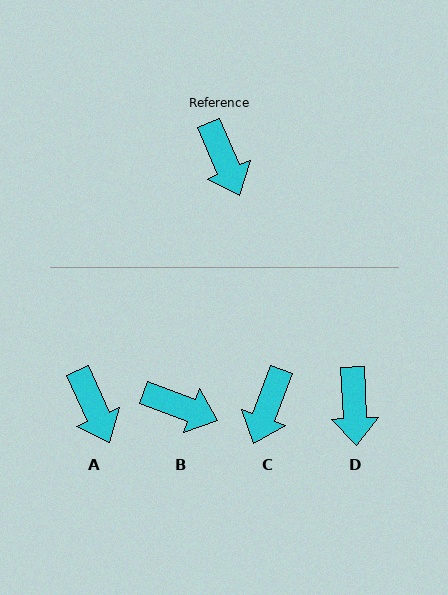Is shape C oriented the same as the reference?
No, it is off by about 45 degrees.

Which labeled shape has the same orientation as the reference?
A.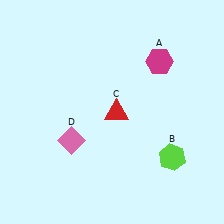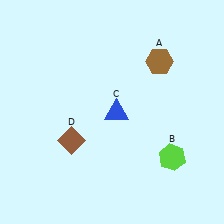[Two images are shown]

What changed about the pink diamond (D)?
In Image 1, D is pink. In Image 2, it changed to brown.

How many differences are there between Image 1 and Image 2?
There are 3 differences between the two images.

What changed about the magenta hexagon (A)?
In Image 1, A is magenta. In Image 2, it changed to brown.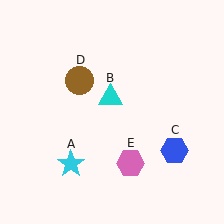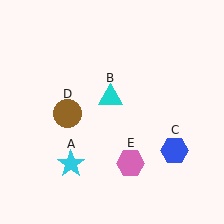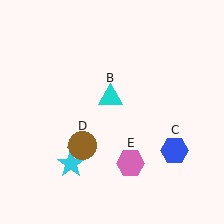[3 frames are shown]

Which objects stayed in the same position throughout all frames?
Cyan star (object A) and cyan triangle (object B) and blue hexagon (object C) and pink hexagon (object E) remained stationary.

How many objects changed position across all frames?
1 object changed position: brown circle (object D).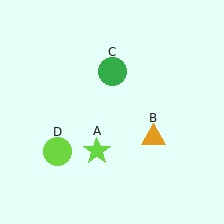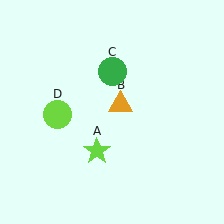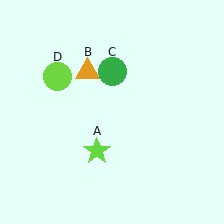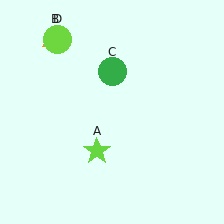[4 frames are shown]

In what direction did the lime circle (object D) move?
The lime circle (object D) moved up.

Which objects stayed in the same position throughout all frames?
Lime star (object A) and green circle (object C) remained stationary.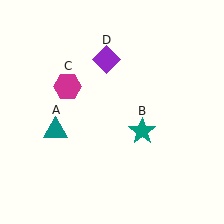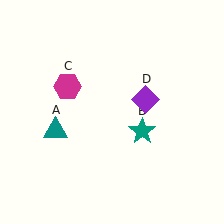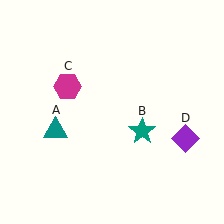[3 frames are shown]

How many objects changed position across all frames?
1 object changed position: purple diamond (object D).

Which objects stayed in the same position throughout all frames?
Teal triangle (object A) and teal star (object B) and magenta hexagon (object C) remained stationary.